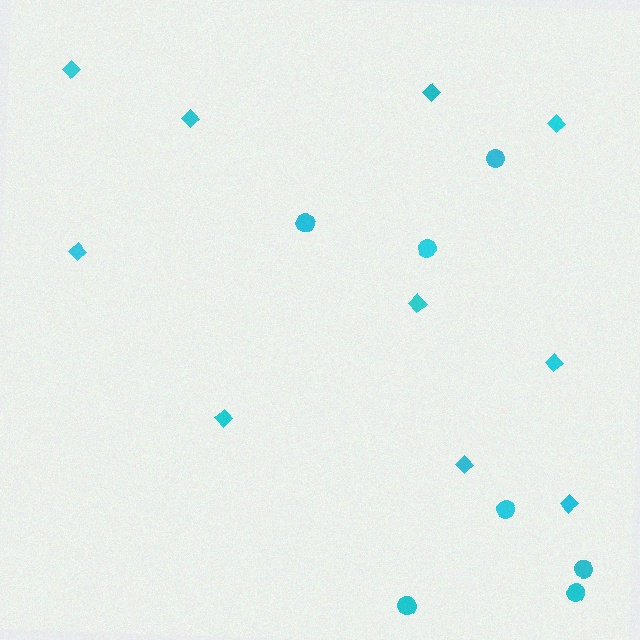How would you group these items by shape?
There are 2 groups: one group of circles (7) and one group of diamonds (10).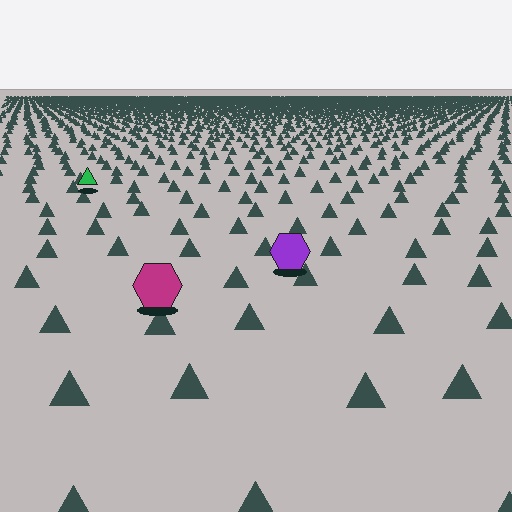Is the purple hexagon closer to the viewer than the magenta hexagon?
No. The magenta hexagon is closer — you can tell from the texture gradient: the ground texture is coarser near it.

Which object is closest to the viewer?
The magenta hexagon is closest. The texture marks near it are larger and more spread out.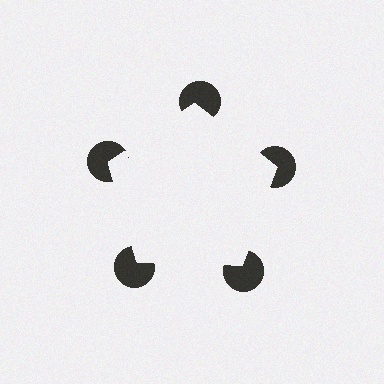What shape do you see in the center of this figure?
An illusory pentagon — its edges are inferred from the aligned wedge cuts in the pac-man discs, not physically drawn.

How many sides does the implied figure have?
5 sides.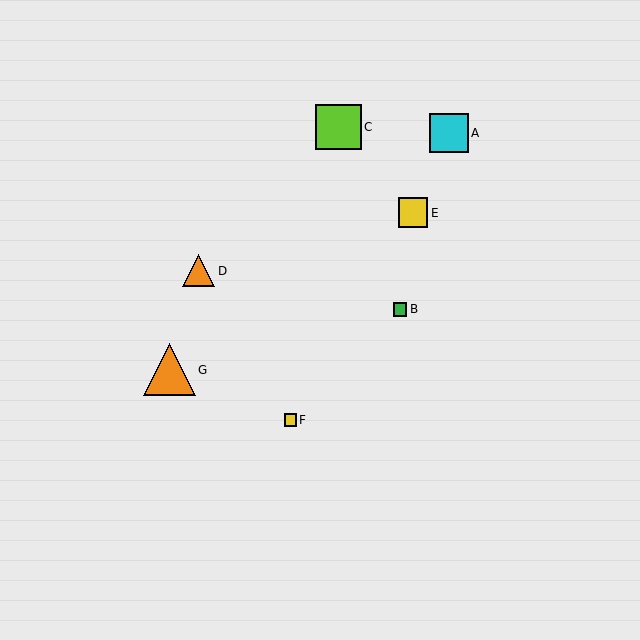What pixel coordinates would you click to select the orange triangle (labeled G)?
Click at (169, 370) to select the orange triangle G.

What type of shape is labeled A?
Shape A is a cyan square.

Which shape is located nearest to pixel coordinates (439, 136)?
The cyan square (labeled A) at (449, 133) is nearest to that location.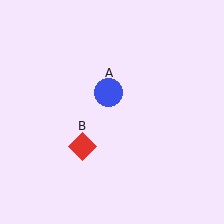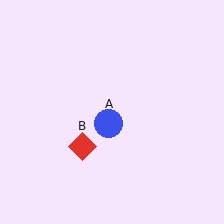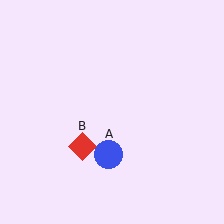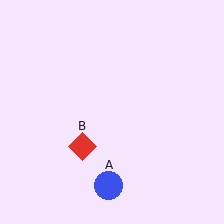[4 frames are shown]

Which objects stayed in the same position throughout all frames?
Red diamond (object B) remained stationary.